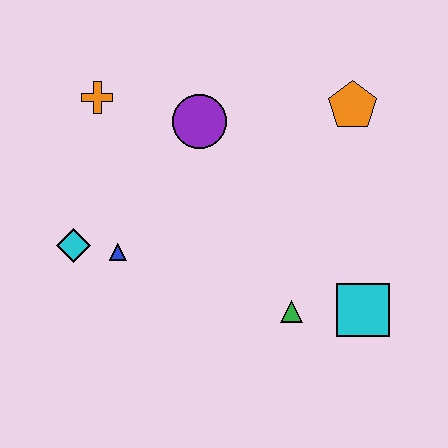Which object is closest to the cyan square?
The green triangle is closest to the cyan square.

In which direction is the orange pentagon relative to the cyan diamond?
The orange pentagon is to the right of the cyan diamond.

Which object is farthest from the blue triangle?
The orange pentagon is farthest from the blue triangle.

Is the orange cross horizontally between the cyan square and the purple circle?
No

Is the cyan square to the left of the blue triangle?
No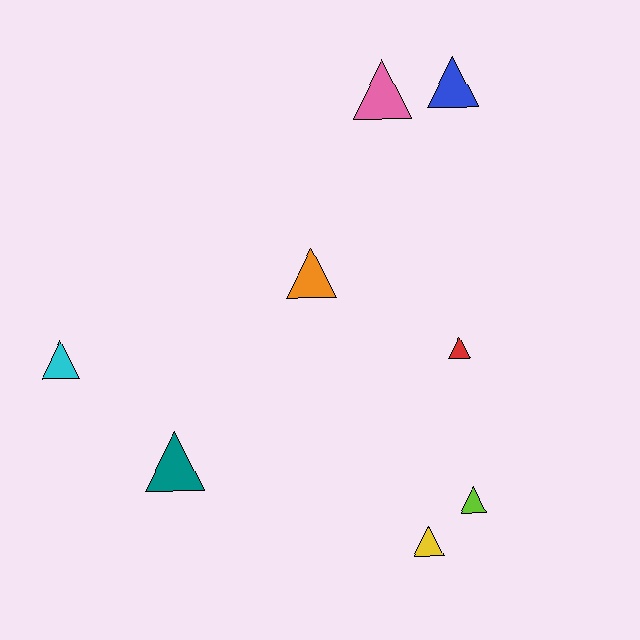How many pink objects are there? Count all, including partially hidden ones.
There is 1 pink object.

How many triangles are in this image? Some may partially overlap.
There are 8 triangles.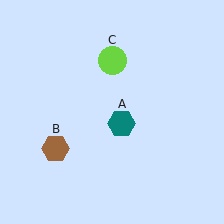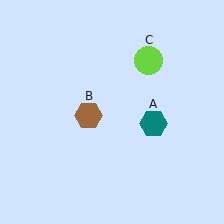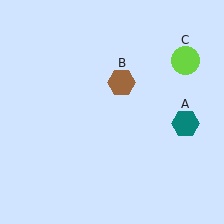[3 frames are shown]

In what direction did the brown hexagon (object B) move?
The brown hexagon (object B) moved up and to the right.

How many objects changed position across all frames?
3 objects changed position: teal hexagon (object A), brown hexagon (object B), lime circle (object C).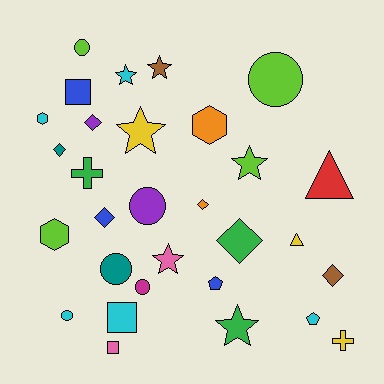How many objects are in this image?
There are 30 objects.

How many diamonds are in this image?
There are 6 diamonds.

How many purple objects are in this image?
There are 2 purple objects.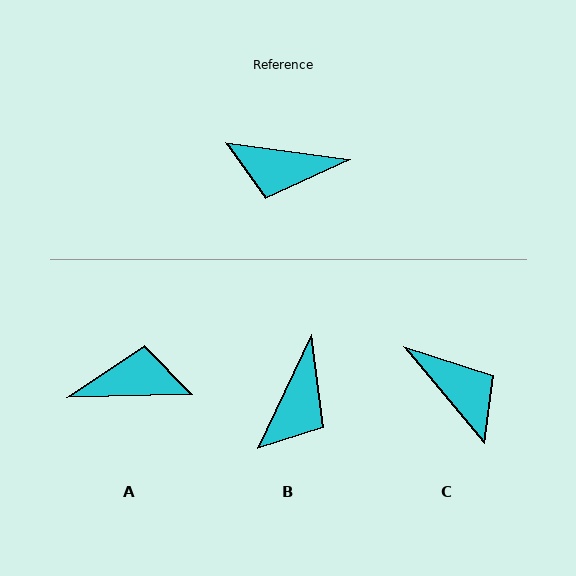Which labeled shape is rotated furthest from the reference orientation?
A, about 171 degrees away.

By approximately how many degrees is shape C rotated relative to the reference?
Approximately 137 degrees counter-clockwise.